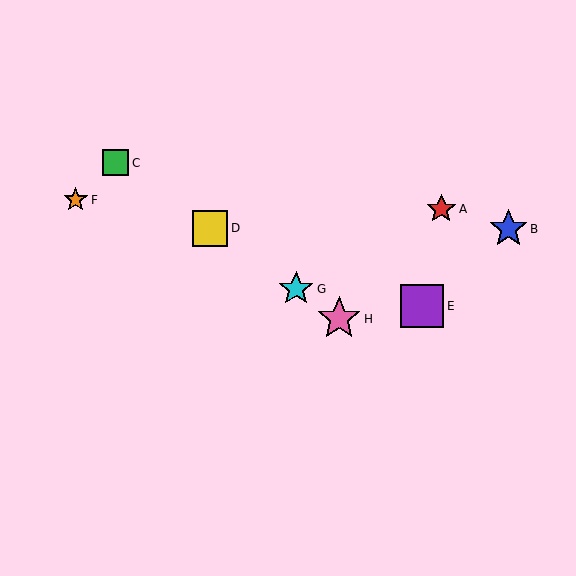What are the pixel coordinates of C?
Object C is at (115, 163).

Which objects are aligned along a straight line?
Objects C, D, G, H are aligned along a straight line.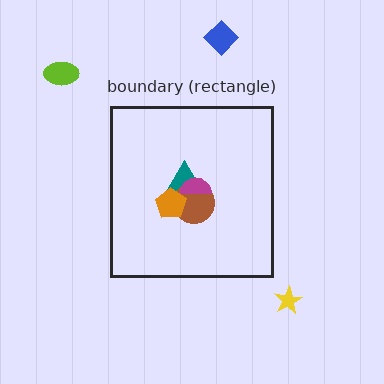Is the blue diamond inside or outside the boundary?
Outside.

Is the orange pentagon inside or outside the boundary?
Inside.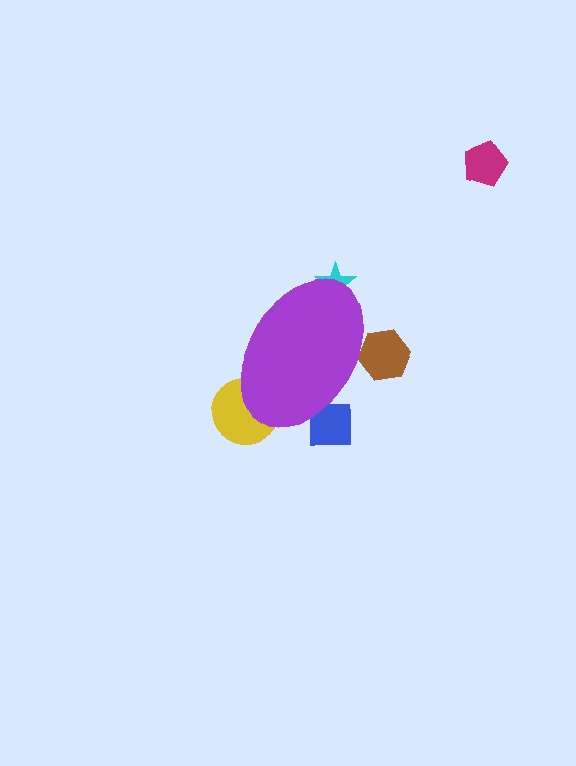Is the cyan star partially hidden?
Yes, the cyan star is partially hidden behind the purple ellipse.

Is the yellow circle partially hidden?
Yes, the yellow circle is partially hidden behind the purple ellipse.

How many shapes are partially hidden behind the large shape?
4 shapes are partially hidden.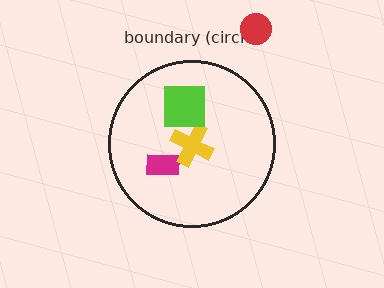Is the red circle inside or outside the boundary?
Outside.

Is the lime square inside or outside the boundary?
Inside.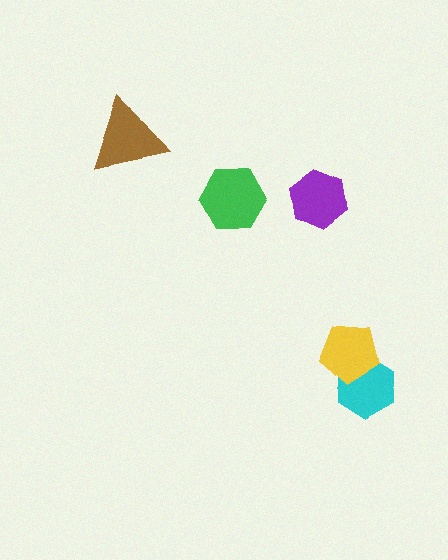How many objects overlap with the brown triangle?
0 objects overlap with the brown triangle.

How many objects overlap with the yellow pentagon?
1 object overlaps with the yellow pentagon.